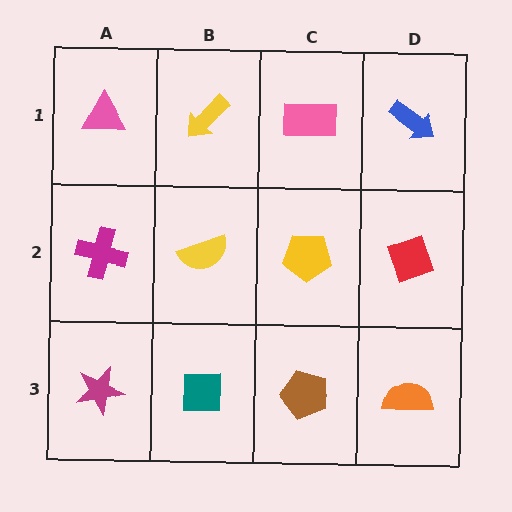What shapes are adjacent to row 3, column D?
A red diamond (row 2, column D), a brown pentagon (row 3, column C).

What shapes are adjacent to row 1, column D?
A red diamond (row 2, column D), a pink rectangle (row 1, column C).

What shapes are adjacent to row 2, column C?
A pink rectangle (row 1, column C), a brown pentagon (row 3, column C), a yellow semicircle (row 2, column B), a red diamond (row 2, column D).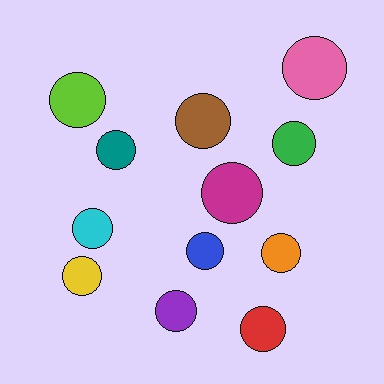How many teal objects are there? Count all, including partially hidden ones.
There is 1 teal object.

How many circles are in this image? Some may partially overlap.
There are 12 circles.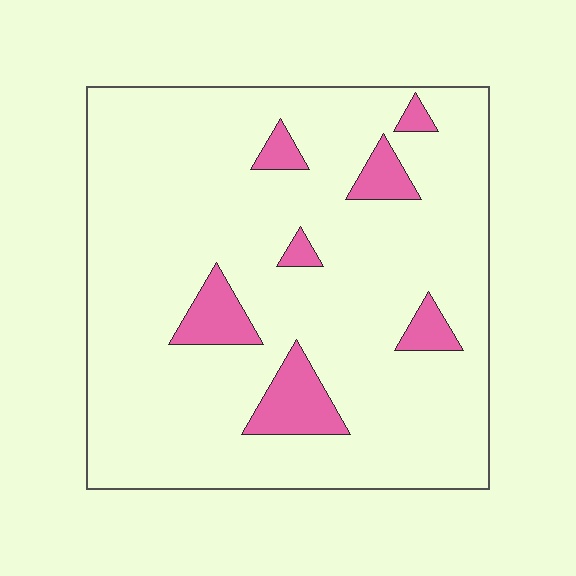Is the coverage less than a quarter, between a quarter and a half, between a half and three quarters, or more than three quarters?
Less than a quarter.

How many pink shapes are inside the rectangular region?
7.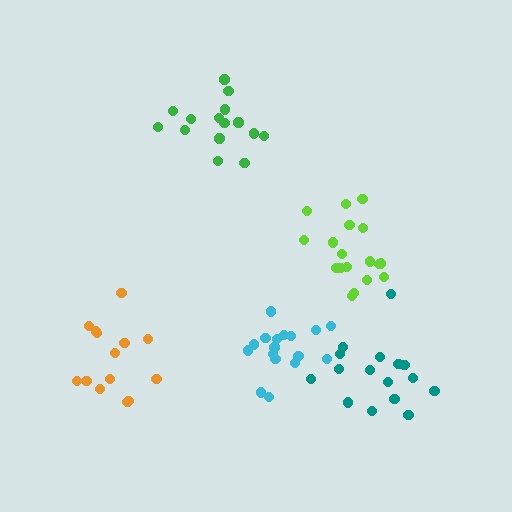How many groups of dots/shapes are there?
There are 5 groups.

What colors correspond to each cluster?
The clusters are colored: green, orange, teal, cyan, lime.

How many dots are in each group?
Group 1: 15 dots, Group 2: 14 dots, Group 3: 17 dots, Group 4: 17 dots, Group 5: 18 dots (81 total).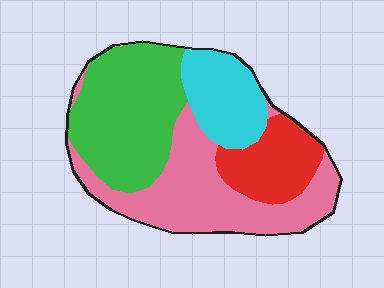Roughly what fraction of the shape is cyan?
Cyan takes up less than a quarter of the shape.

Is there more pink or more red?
Pink.